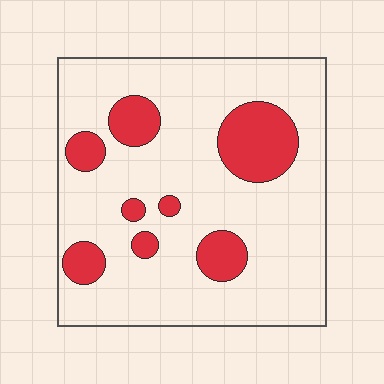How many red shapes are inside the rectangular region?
8.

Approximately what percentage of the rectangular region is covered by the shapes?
Approximately 20%.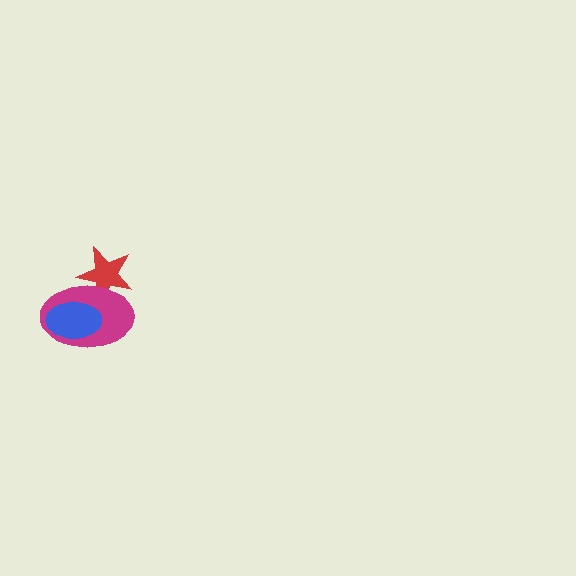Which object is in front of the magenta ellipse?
The blue ellipse is in front of the magenta ellipse.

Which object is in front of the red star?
The magenta ellipse is in front of the red star.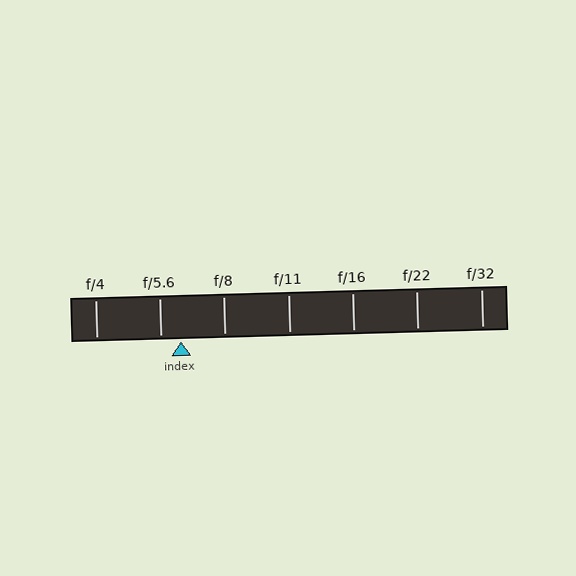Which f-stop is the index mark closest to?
The index mark is closest to f/5.6.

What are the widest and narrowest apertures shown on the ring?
The widest aperture shown is f/4 and the narrowest is f/32.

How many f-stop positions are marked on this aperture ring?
There are 7 f-stop positions marked.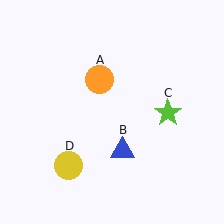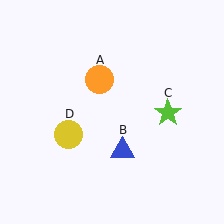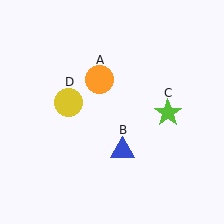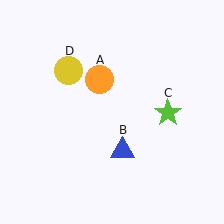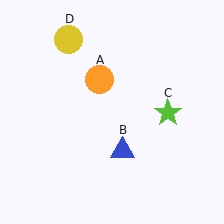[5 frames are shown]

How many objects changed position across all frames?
1 object changed position: yellow circle (object D).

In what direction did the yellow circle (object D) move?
The yellow circle (object D) moved up.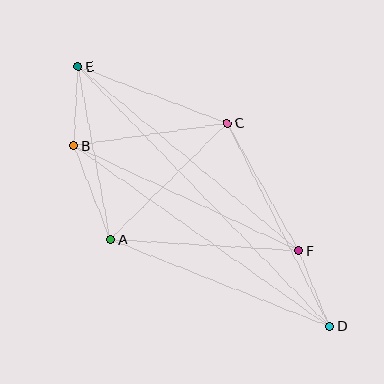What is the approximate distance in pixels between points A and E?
The distance between A and E is approximately 176 pixels.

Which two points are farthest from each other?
Points D and E are farthest from each other.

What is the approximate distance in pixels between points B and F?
The distance between B and F is approximately 248 pixels.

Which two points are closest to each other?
Points B and E are closest to each other.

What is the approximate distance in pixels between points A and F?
The distance between A and F is approximately 189 pixels.